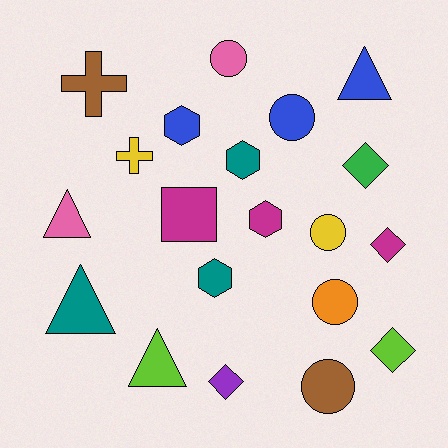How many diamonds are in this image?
There are 4 diamonds.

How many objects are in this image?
There are 20 objects.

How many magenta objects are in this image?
There are 3 magenta objects.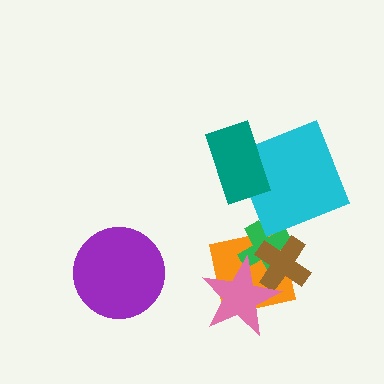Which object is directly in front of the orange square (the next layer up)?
The green cross is directly in front of the orange square.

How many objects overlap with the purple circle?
0 objects overlap with the purple circle.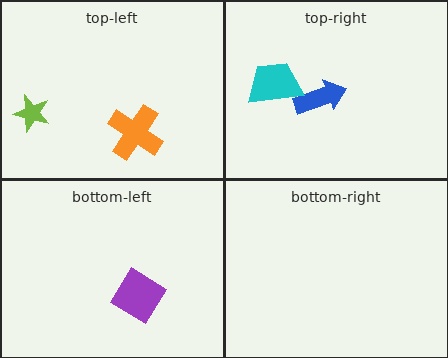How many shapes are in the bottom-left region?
1.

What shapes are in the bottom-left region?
The purple diamond.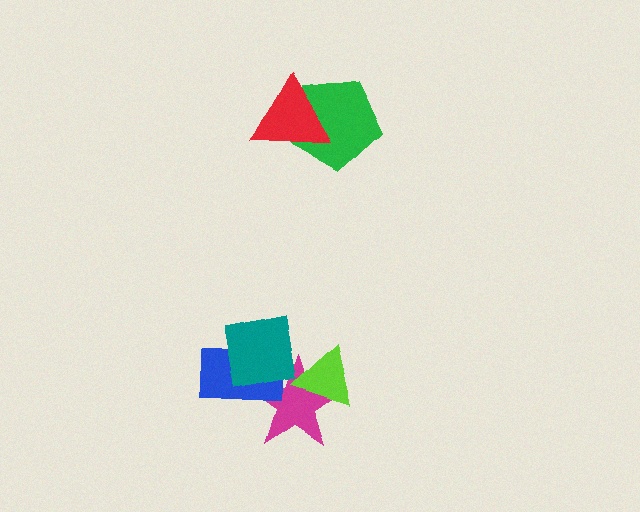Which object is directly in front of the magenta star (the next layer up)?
The lime triangle is directly in front of the magenta star.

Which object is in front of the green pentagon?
The red triangle is in front of the green pentagon.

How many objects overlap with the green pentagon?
1 object overlaps with the green pentagon.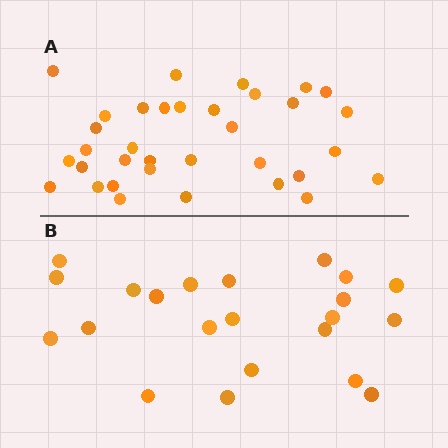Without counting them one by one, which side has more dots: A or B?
Region A (the top region) has more dots.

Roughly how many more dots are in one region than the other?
Region A has roughly 12 or so more dots than region B.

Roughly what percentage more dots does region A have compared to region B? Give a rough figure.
About 55% more.